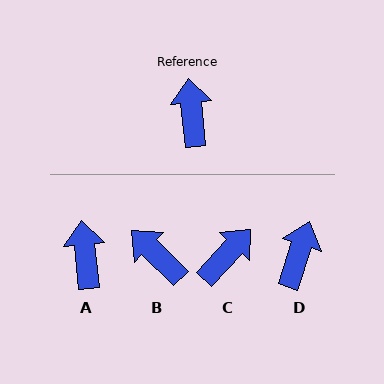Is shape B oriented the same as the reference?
No, it is off by about 40 degrees.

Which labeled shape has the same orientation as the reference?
A.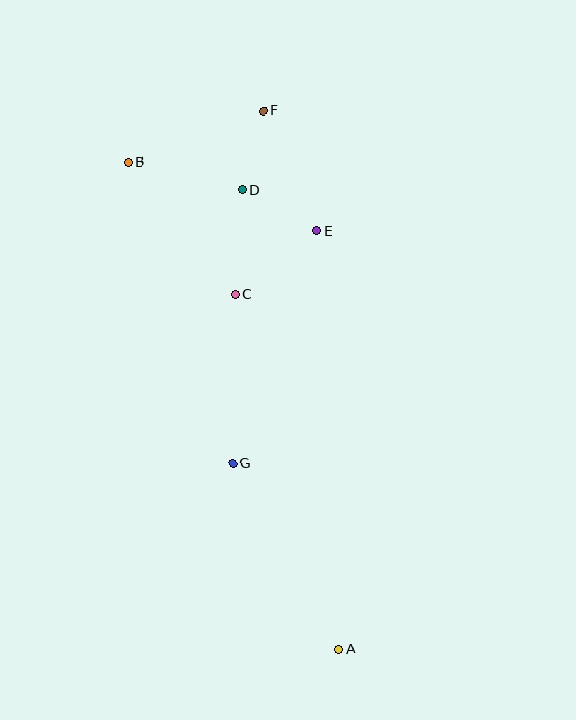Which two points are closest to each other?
Points D and F are closest to each other.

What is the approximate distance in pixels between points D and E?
The distance between D and E is approximately 85 pixels.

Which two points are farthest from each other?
Points A and F are farthest from each other.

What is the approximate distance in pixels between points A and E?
The distance between A and E is approximately 418 pixels.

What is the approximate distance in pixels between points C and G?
The distance between C and G is approximately 169 pixels.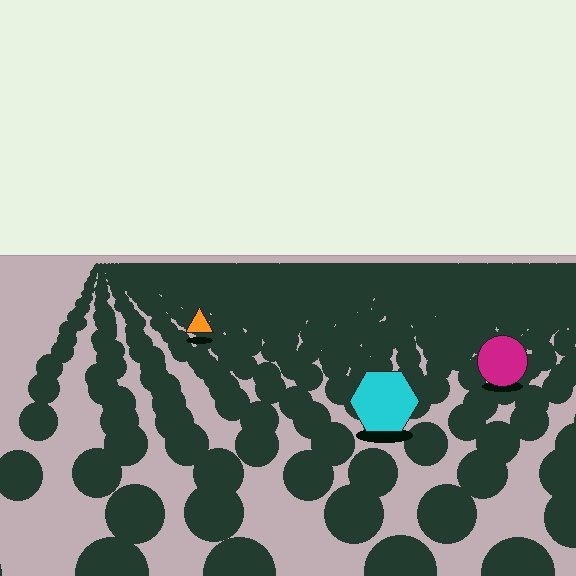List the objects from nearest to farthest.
From nearest to farthest: the cyan hexagon, the magenta circle, the orange triangle.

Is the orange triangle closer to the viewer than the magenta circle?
No. The magenta circle is closer — you can tell from the texture gradient: the ground texture is coarser near it.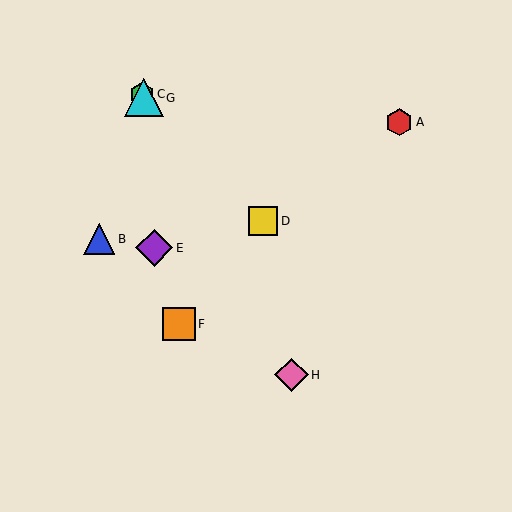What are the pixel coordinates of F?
Object F is at (179, 324).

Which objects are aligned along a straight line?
Objects C, G, H are aligned along a straight line.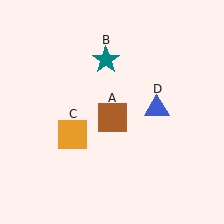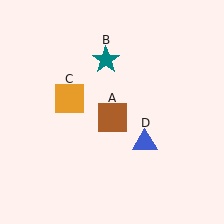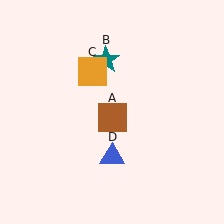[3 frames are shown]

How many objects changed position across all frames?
2 objects changed position: orange square (object C), blue triangle (object D).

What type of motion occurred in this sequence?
The orange square (object C), blue triangle (object D) rotated clockwise around the center of the scene.